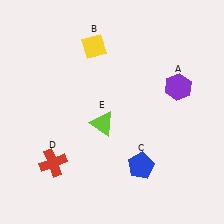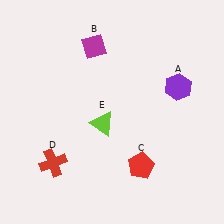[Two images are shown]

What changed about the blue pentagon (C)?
In Image 1, C is blue. In Image 2, it changed to red.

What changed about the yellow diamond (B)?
In Image 1, B is yellow. In Image 2, it changed to magenta.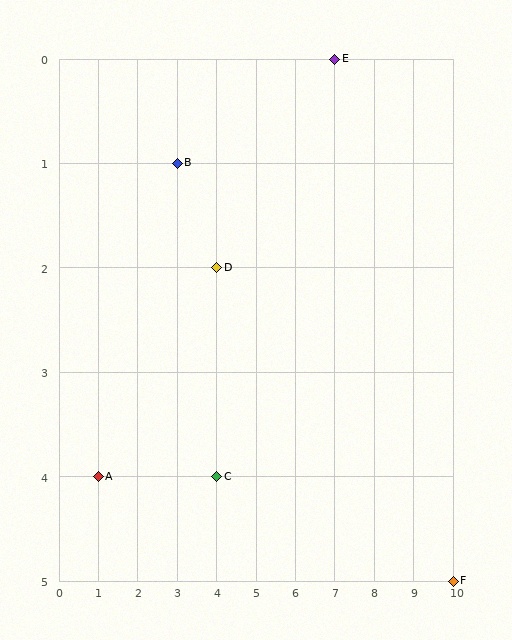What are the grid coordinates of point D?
Point D is at grid coordinates (4, 2).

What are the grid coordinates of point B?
Point B is at grid coordinates (3, 1).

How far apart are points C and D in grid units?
Points C and D are 2 rows apart.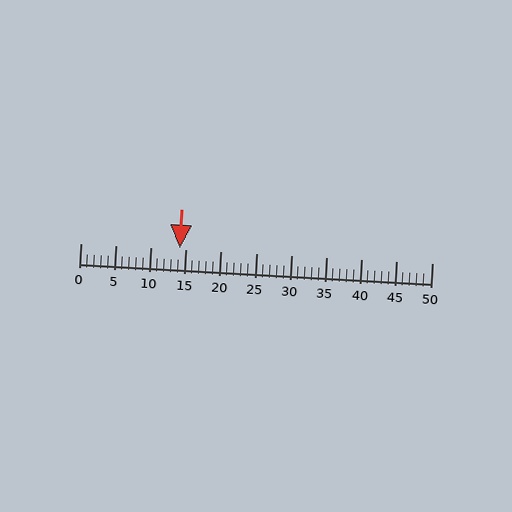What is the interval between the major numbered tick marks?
The major tick marks are spaced 5 units apart.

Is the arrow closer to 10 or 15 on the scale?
The arrow is closer to 15.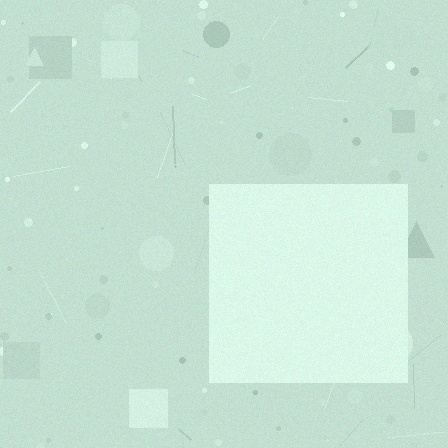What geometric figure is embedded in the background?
A square is embedded in the background.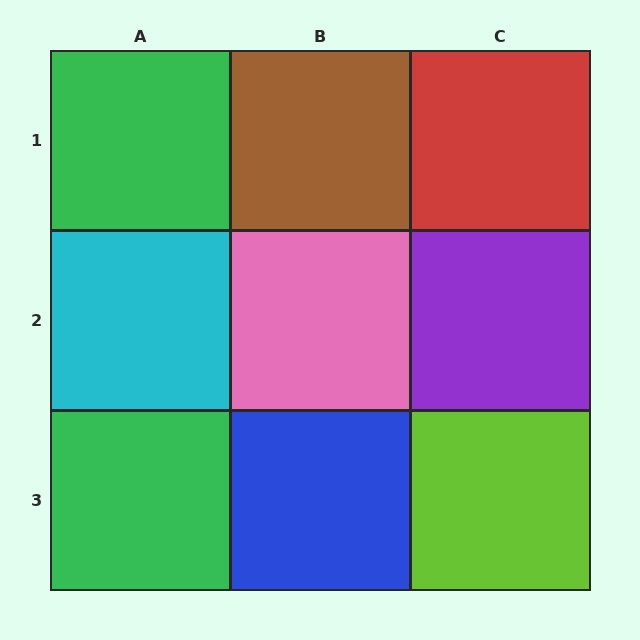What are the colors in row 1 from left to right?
Green, brown, red.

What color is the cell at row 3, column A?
Green.